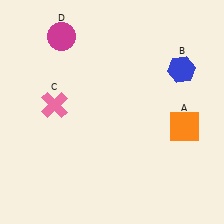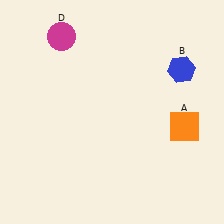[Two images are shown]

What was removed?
The pink cross (C) was removed in Image 2.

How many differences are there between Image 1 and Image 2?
There is 1 difference between the two images.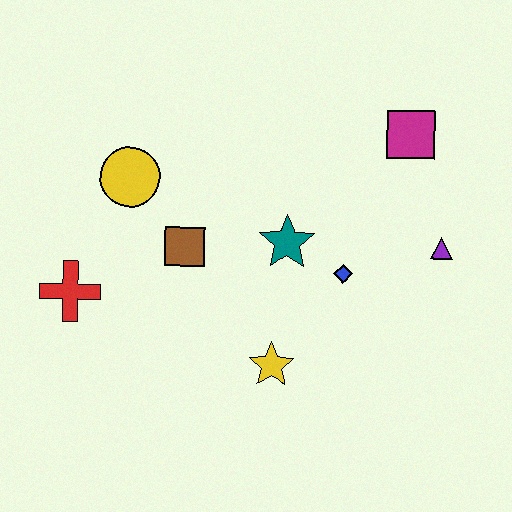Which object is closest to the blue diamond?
The teal star is closest to the blue diamond.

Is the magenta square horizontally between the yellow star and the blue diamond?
No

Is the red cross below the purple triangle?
Yes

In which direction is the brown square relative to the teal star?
The brown square is to the left of the teal star.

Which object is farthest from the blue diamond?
The red cross is farthest from the blue diamond.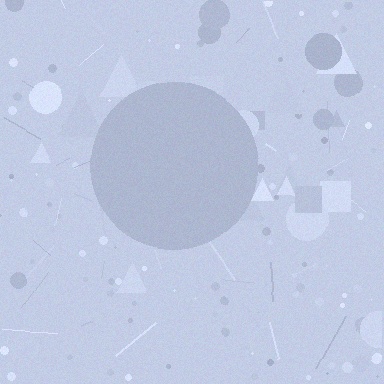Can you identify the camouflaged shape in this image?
The camouflaged shape is a circle.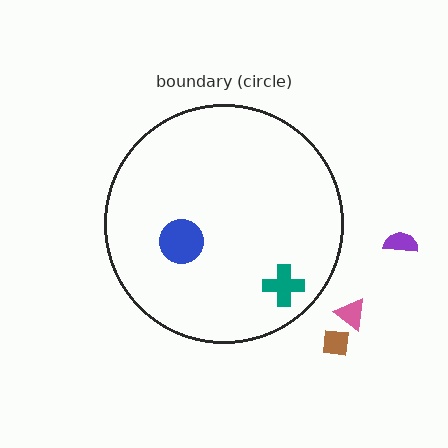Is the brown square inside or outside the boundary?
Outside.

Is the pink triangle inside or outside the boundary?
Outside.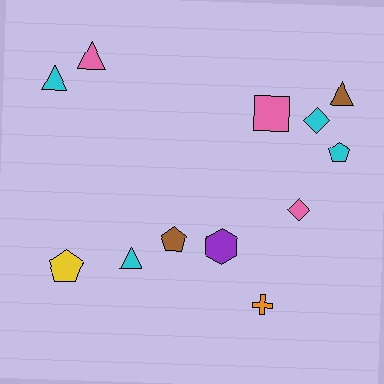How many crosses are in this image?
There is 1 cross.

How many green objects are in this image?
There are no green objects.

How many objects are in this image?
There are 12 objects.